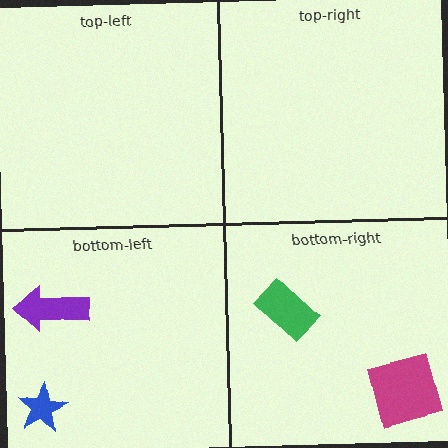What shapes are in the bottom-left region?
The blue star, the purple arrow.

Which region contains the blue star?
The bottom-left region.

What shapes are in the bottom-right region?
The magenta square, the green rectangle.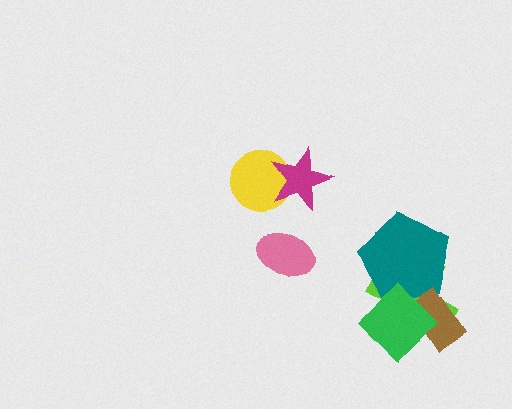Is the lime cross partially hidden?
Yes, it is partially covered by another shape.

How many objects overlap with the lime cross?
3 objects overlap with the lime cross.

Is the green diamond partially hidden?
No, no other shape covers it.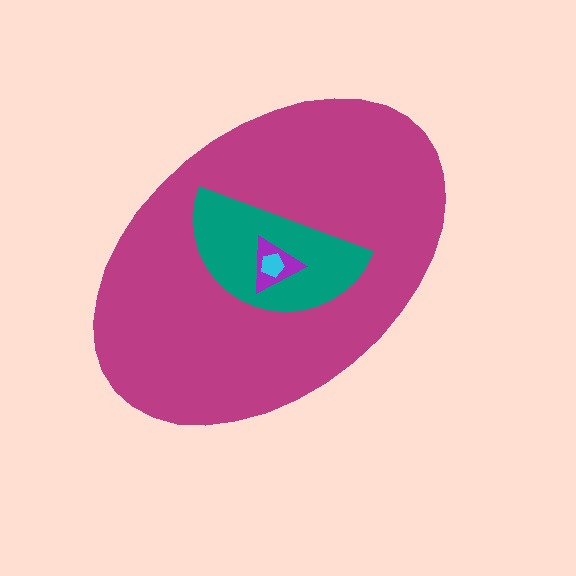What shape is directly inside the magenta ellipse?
The teal semicircle.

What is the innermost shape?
The cyan pentagon.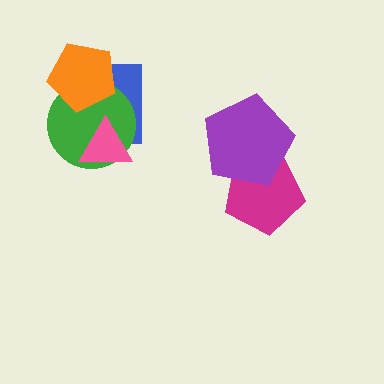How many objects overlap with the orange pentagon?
2 objects overlap with the orange pentagon.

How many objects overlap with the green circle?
3 objects overlap with the green circle.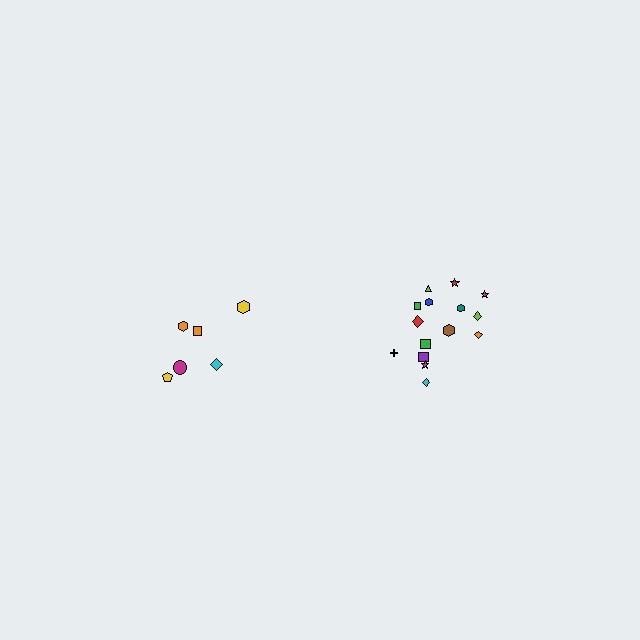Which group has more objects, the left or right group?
The right group.